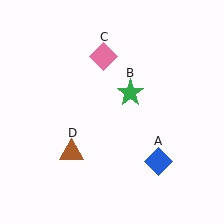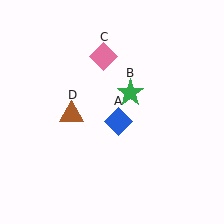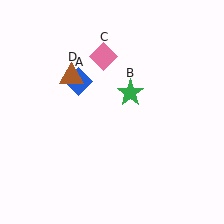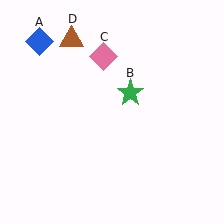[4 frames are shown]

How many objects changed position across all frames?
2 objects changed position: blue diamond (object A), brown triangle (object D).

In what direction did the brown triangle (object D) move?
The brown triangle (object D) moved up.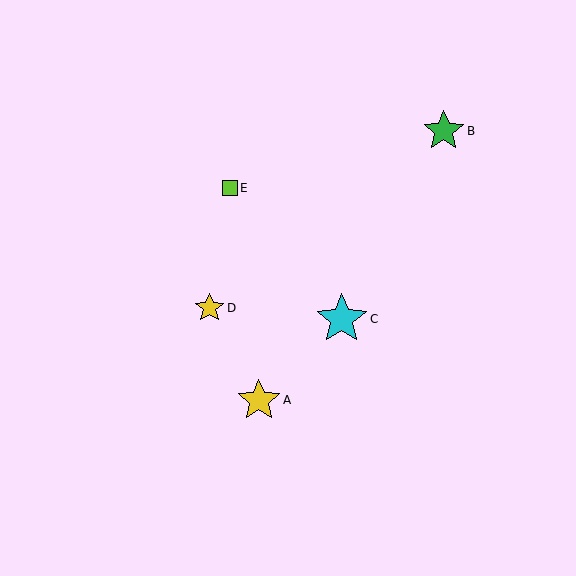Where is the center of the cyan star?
The center of the cyan star is at (342, 319).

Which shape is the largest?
The cyan star (labeled C) is the largest.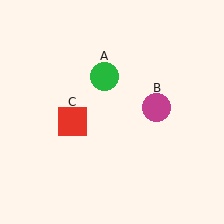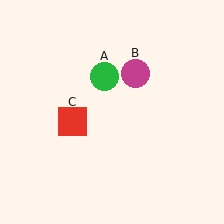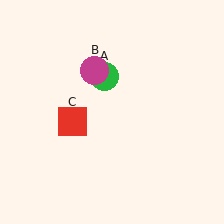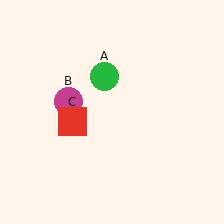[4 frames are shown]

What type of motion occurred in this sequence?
The magenta circle (object B) rotated counterclockwise around the center of the scene.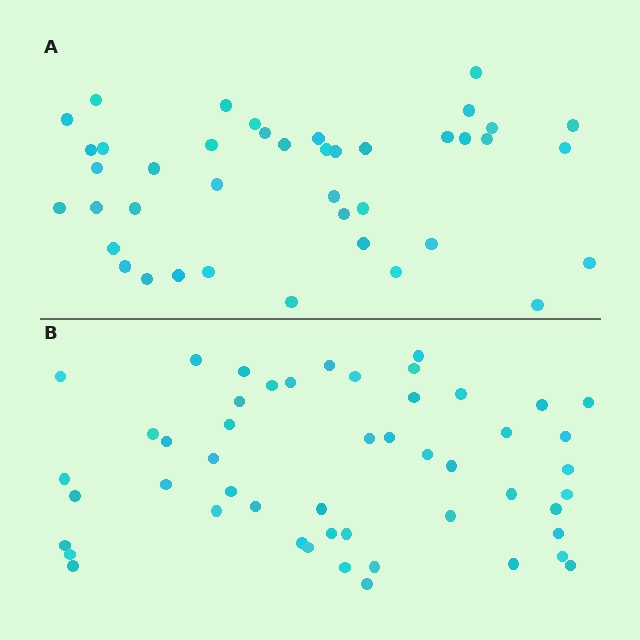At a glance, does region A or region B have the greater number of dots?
Region B (the bottom region) has more dots.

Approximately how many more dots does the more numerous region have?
Region B has roughly 8 or so more dots than region A.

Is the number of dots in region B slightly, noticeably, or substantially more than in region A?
Region B has only slightly more — the two regions are fairly close. The ratio is roughly 1.2 to 1.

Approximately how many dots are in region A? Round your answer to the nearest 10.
About 40 dots. (The exact count is 41, which rounds to 40.)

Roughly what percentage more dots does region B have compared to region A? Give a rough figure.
About 20% more.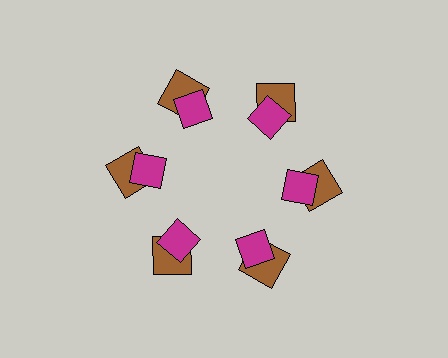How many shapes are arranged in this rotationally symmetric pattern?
There are 12 shapes, arranged in 6 groups of 2.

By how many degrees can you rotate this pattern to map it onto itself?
The pattern maps onto itself every 60 degrees of rotation.